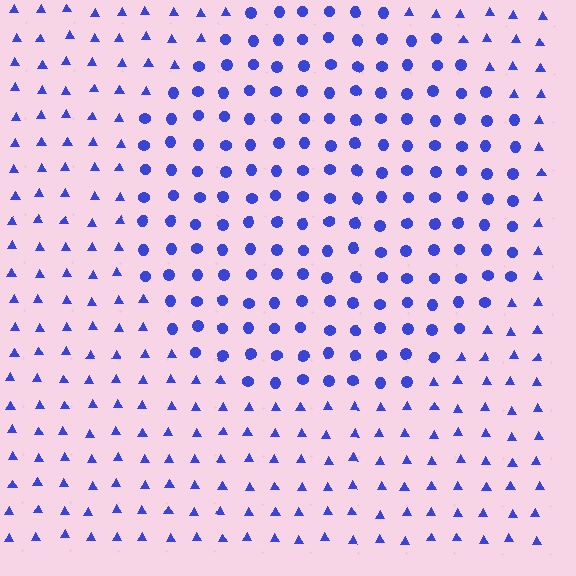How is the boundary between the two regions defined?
The boundary is defined by a change in element shape: circles inside vs. triangles outside. All elements share the same color and spacing.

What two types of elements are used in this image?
The image uses circles inside the circle region and triangles outside it.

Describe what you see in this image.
The image is filled with small blue elements arranged in a uniform grid. A circle-shaped region contains circles, while the surrounding area contains triangles. The boundary is defined purely by the change in element shape.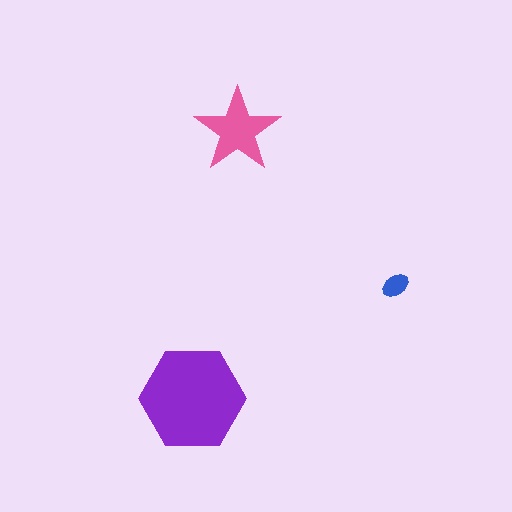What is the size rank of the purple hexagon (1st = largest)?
1st.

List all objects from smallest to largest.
The blue ellipse, the pink star, the purple hexagon.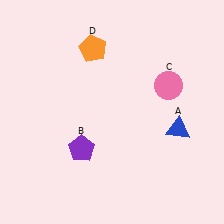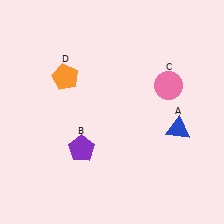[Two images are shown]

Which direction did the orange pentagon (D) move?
The orange pentagon (D) moved down.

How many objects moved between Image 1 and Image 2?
1 object moved between the two images.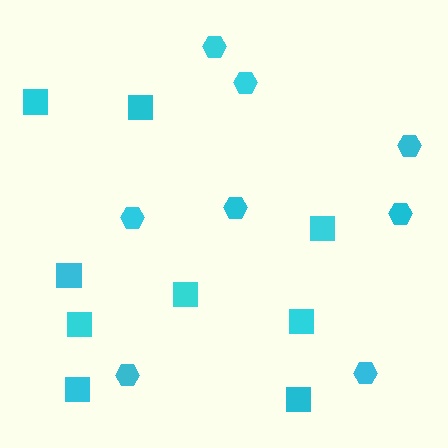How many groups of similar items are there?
There are 2 groups: one group of hexagons (8) and one group of squares (9).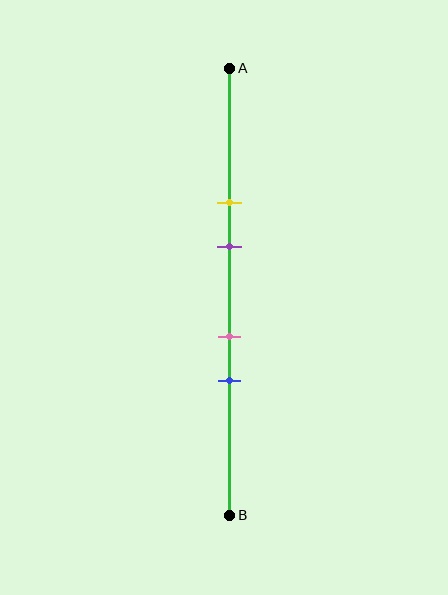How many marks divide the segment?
There are 4 marks dividing the segment.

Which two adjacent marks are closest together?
The pink and blue marks are the closest adjacent pair.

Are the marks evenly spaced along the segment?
No, the marks are not evenly spaced.